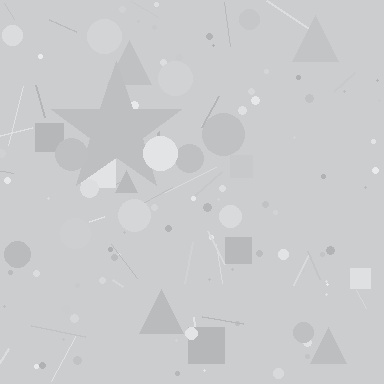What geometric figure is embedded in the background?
A star is embedded in the background.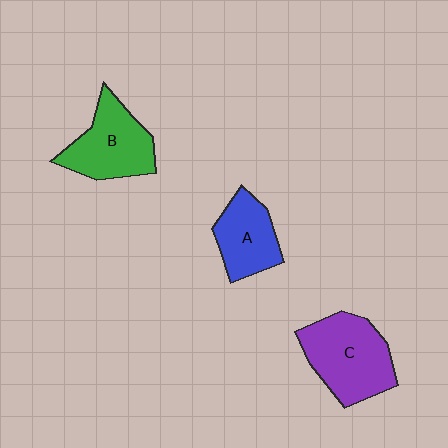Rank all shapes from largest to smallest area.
From largest to smallest: C (purple), B (green), A (blue).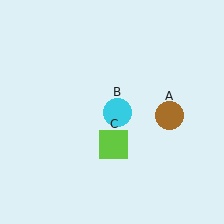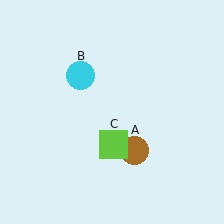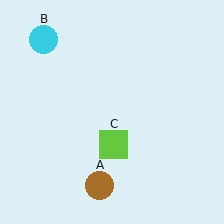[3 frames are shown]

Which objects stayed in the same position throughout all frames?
Lime square (object C) remained stationary.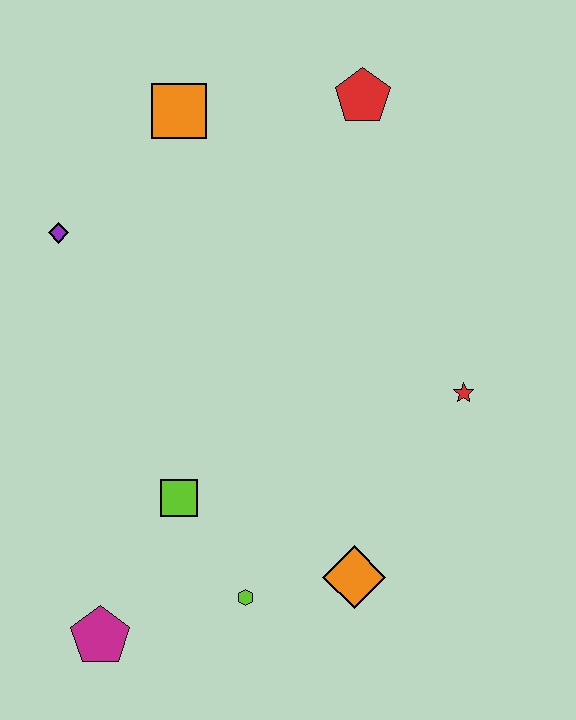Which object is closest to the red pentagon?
The orange square is closest to the red pentagon.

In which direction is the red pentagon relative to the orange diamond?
The red pentagon is above the orange diamond.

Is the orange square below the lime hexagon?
No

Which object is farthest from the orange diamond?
The orange square is farthest from the orange diamond.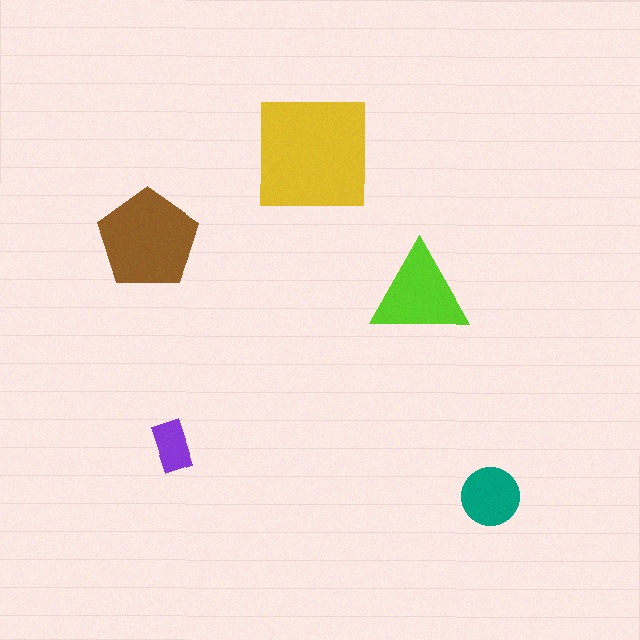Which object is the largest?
The yellow square.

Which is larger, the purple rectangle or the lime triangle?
The lime triangle.